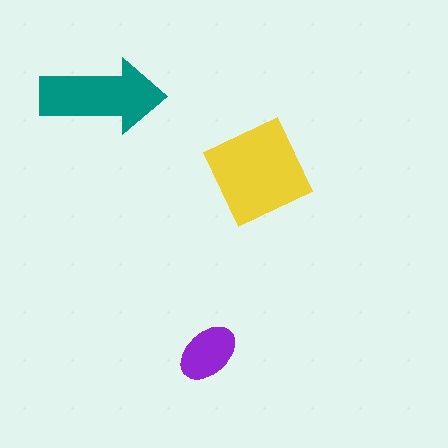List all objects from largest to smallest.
The yellow square, the teal arrow, the purple ellipse.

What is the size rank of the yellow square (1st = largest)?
1st.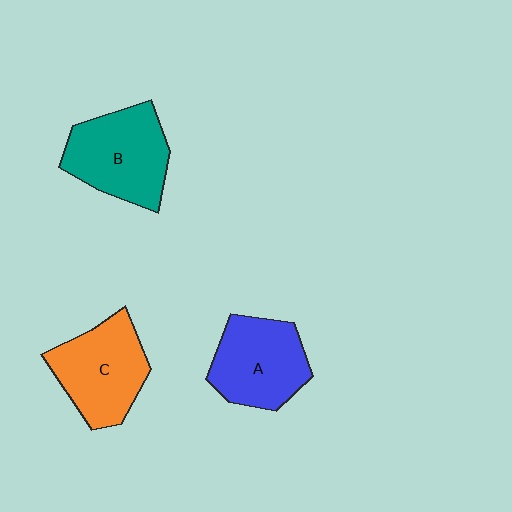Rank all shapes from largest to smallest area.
From largest to smallest: B (teal), C (orange), A (blue).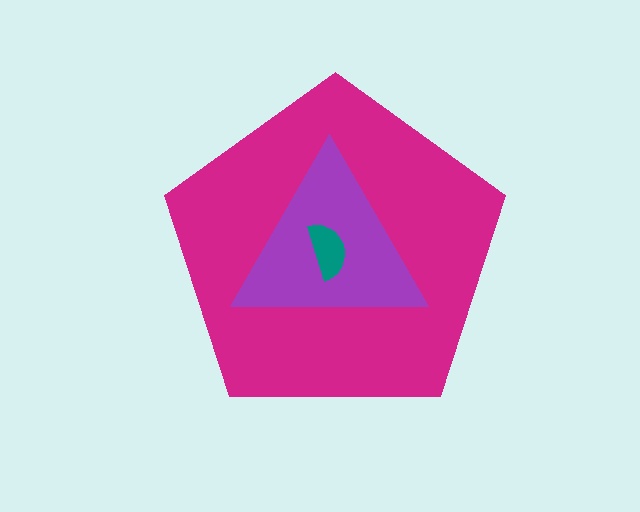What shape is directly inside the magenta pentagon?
The purple triangle.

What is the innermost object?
The teal semicircle.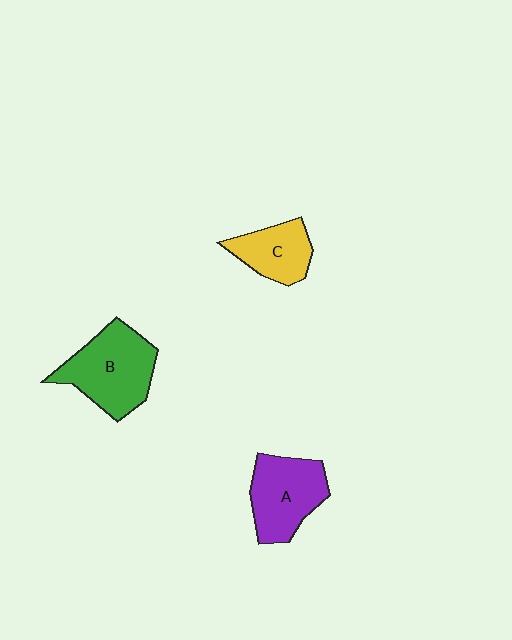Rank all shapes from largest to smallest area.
From largest to smallest: B (green), A (purple), C (yellow).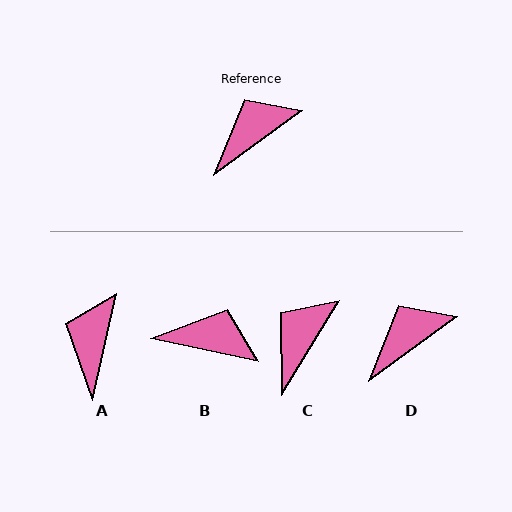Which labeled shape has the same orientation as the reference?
D.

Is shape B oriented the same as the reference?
No, it is off by about 48 degrees.